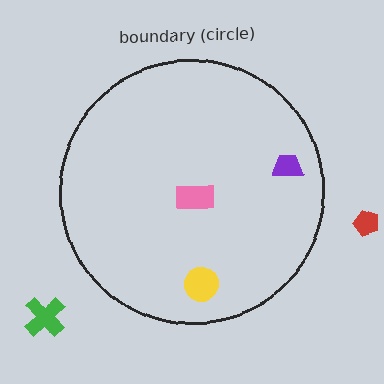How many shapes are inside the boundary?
3 inside, 2 outside.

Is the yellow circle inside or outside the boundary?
Inside.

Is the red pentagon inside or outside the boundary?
Outside.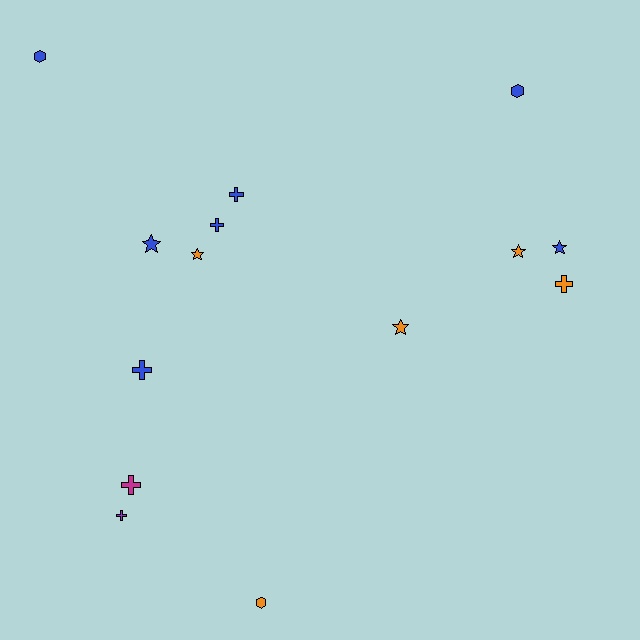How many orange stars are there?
There are 3 orange stars.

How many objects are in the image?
There are 14 objects.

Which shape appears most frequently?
Cross, with 6 objects.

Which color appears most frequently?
Blue, with 7 objects.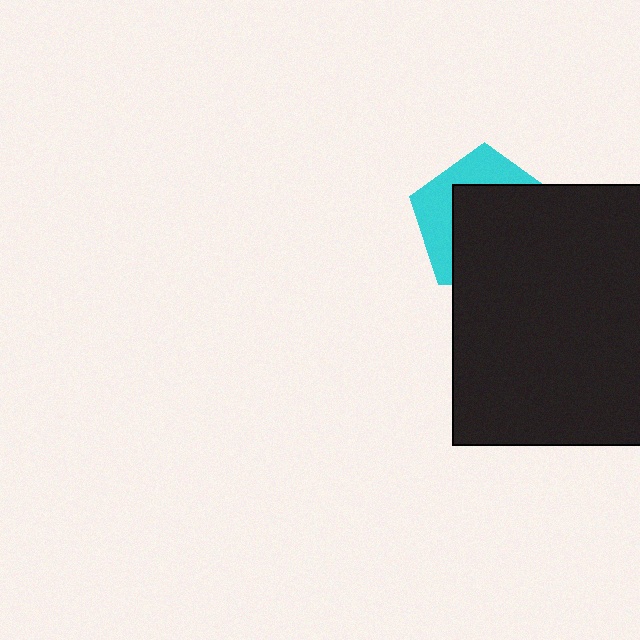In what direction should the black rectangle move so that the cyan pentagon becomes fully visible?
The black rectangle should move toward the lower-right. That is the shortest direction to clear the overlap and leave the cyan pentagon fully visible.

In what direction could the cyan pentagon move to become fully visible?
The cyan pentagon could move toward the upper-left. That would shift it out from behind the black rectangle entirely.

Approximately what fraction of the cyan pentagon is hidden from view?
Roughly 65% of the cyan pentagon is hidden behind the black rectangle.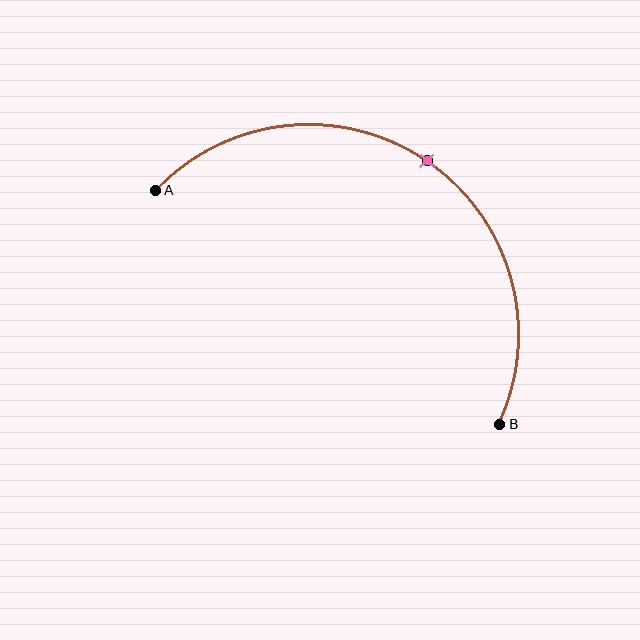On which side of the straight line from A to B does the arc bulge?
The arc bulges above and to the right of the straight line connecting A and B.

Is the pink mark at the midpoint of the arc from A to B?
Yes. The pink mark lies on the arc at equal arc-length from both A and B — it is the arc midpoint.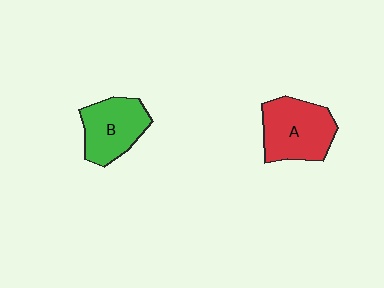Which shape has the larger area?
Shape A (red).